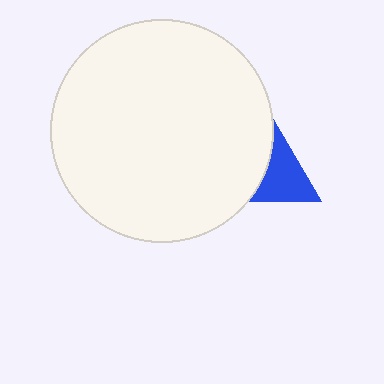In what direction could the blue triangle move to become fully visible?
The blue triangle could move right. That would shift it out from behind the white circle entirely.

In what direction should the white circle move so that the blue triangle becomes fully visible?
The white circle should move left. That is the shortest direction to clear the overlap and leave the blue triangle fully visible.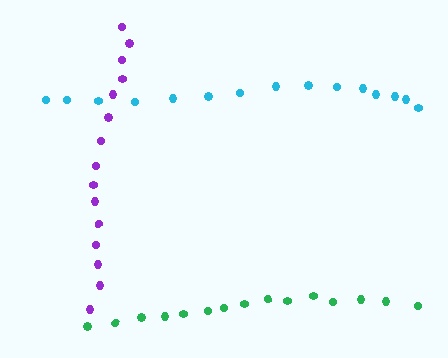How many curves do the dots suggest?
There are 3 distinct paths.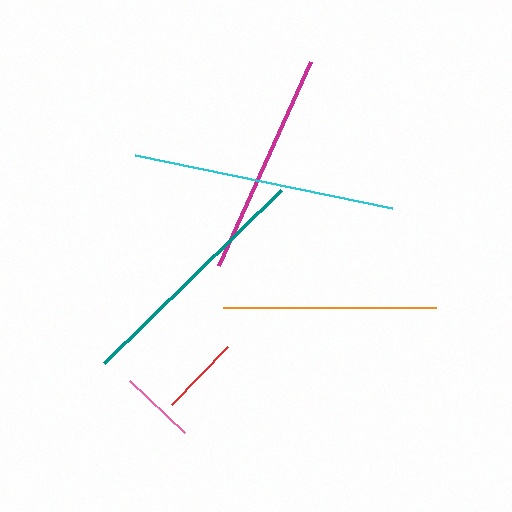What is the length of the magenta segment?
The magenta segment is approximately 224 pixels long.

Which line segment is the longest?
The cyan line is the longest at approximately 262 pixels.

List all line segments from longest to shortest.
From longest to shortest: cyan, teal, magenta, orange, red, pink.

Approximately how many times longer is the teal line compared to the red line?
The teal line is approximately 3.1 times the length of the red line.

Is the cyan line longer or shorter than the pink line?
The cyan line is longer than the pink line.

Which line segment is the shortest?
The pink line is the shortest at approximately 76 pixels.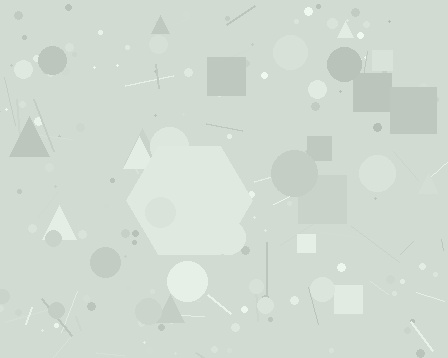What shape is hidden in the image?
A hexagon is hidden in the image.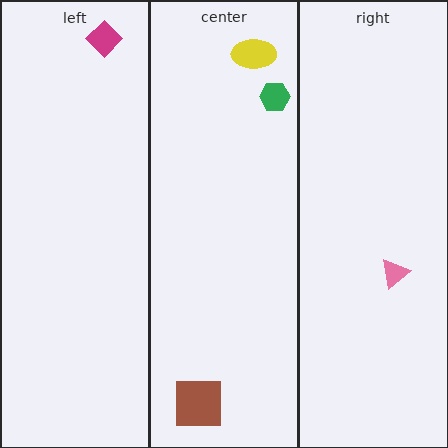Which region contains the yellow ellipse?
The center region.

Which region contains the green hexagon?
The center region.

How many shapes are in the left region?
1.